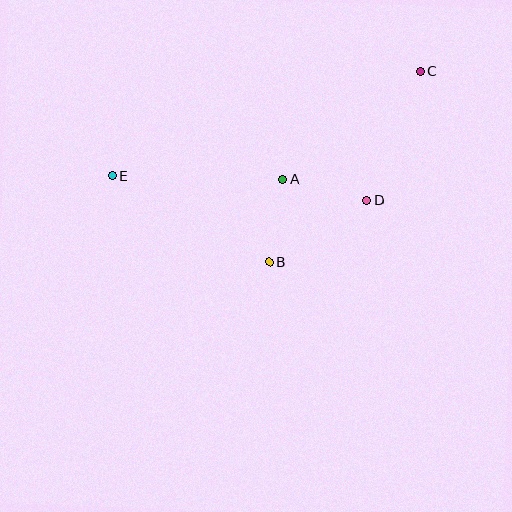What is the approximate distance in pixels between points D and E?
The distance between D and E is approximately 256 pixels.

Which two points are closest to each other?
Points A and B are closest to each other.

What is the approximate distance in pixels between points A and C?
The distance between A and C is approximately 175 pixels.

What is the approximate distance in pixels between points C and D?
The distance between C and D is approximately 140 pixels.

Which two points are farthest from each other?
Points C and E are farthest from each other.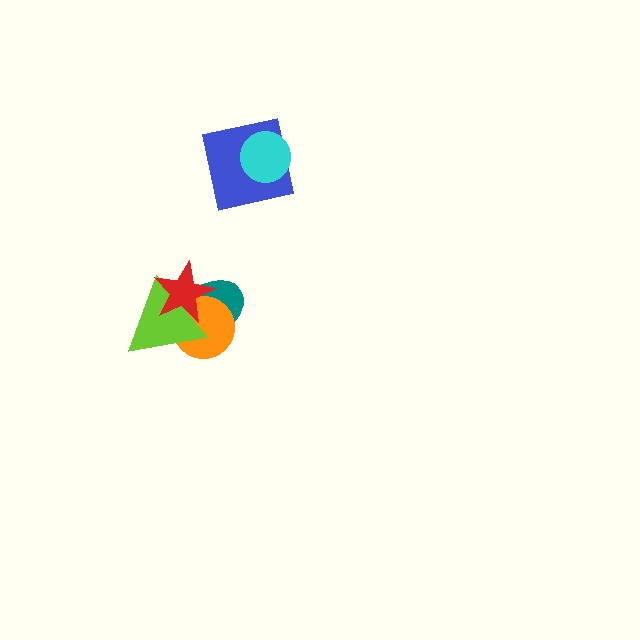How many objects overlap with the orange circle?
3 objects overlap with the orange circle.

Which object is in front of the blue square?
The cyan circle is in front of the blue square.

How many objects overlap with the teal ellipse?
3 objects overlap with the teal ellipse.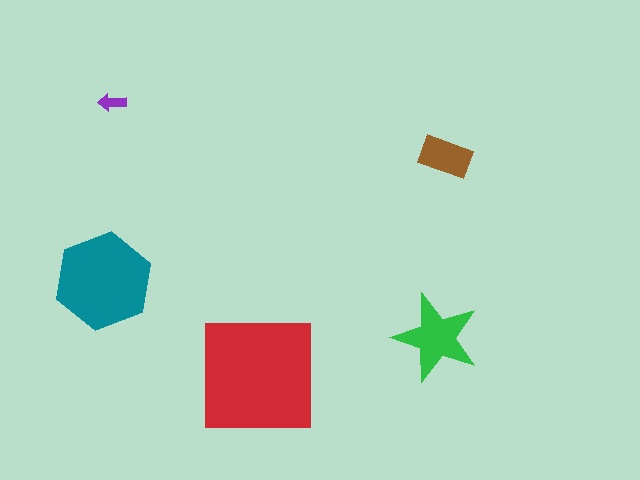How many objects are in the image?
There are 5 objects in the image.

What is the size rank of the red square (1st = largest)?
1st.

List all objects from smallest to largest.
The purple arrow, the brown rectangle, the green star, the teal hexagon, the red square.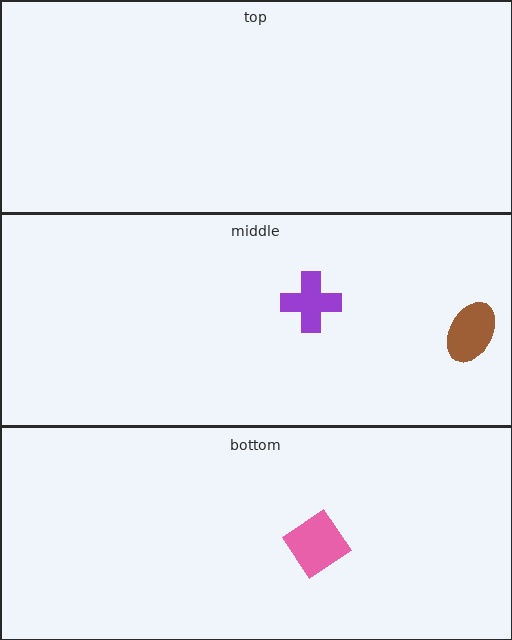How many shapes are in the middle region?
2.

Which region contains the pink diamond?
The bottom region.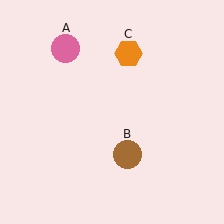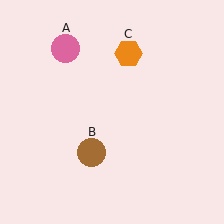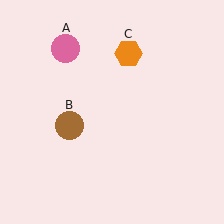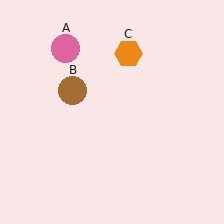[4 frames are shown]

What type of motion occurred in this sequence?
The brown circle (object B) rotated clockwise around the center of the scene.